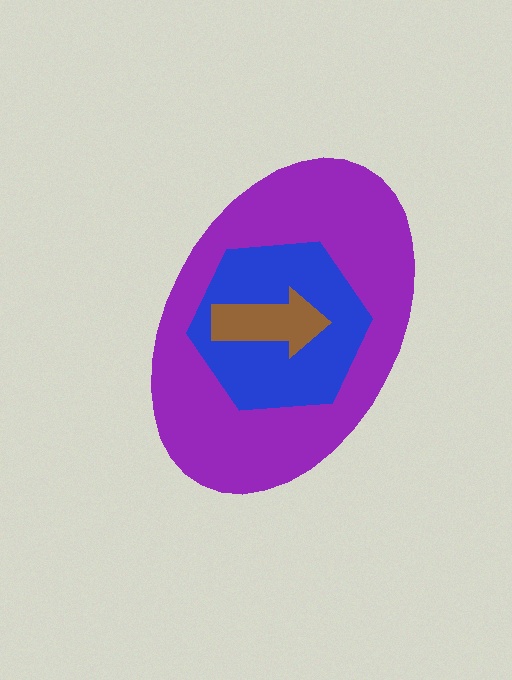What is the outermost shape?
The purple ellipse.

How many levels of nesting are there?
3.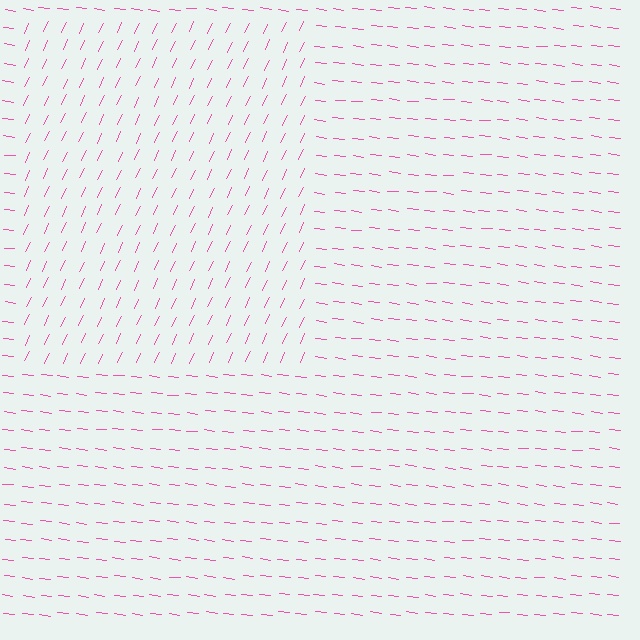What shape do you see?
I see a rectangle.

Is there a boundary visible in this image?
Yes, there is a texture boundary formed by a change in line orientation.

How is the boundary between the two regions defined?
The boundary is defined purely by a change in line orientation (approximately 72 degrees difference). All lines are the same color and thickness.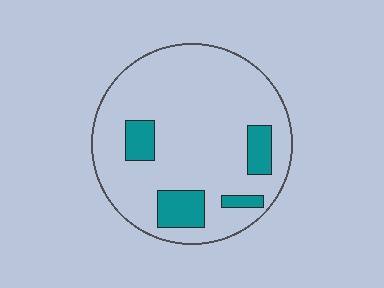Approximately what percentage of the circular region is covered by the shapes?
Approximately 15%.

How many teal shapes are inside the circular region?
4.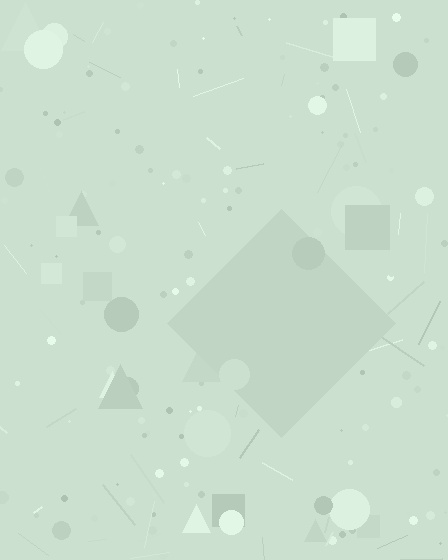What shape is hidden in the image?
A diamond is hidden in the image.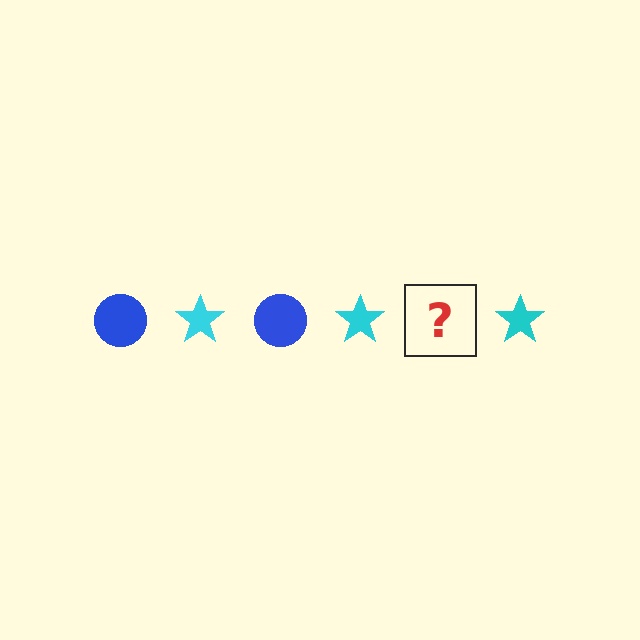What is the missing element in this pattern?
The missing element is a blue circle.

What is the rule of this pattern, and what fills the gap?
The rule is that the pattern alternates between blue circle and cyan star. The gap should be filled with a blue circle.